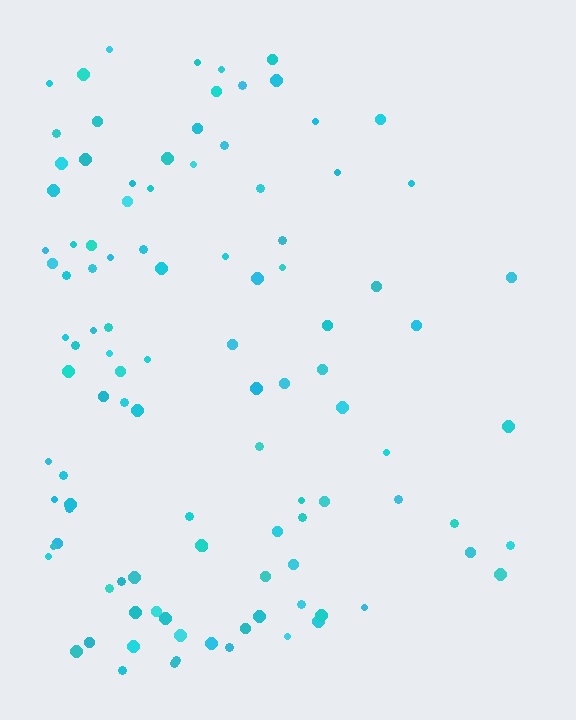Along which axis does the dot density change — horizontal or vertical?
Horizontal.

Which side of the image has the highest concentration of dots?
The left.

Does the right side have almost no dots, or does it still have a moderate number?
Still a moderate number, just noticeably fewer than the left.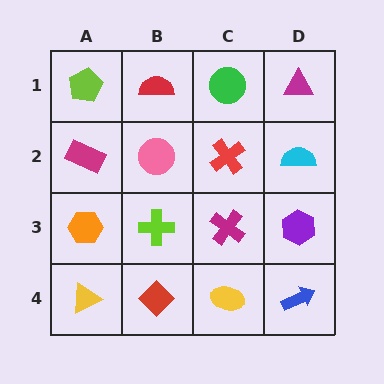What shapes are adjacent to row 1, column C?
A red cross (row 2, column C), a red semicircle (row 1, column B), a magenta triangle (row 1, column D).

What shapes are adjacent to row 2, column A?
A lime pentagon (row 1, column A), an orange hexagon (row 3, column A), a pink circle (row 2, column B).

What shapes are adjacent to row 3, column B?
A pink circle (row 2, column B), a red diamond (row 4, column B), an orange hexagon (row 3, column A), a magenta cross (row 3, column C).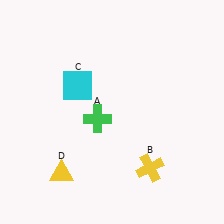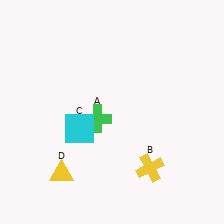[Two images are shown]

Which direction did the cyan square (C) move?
The cyan square (C) moved down.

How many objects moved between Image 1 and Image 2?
1 object moved between the two images.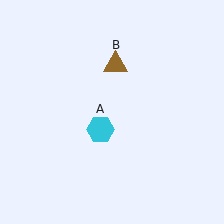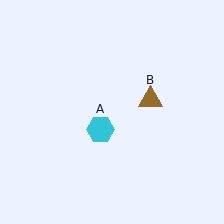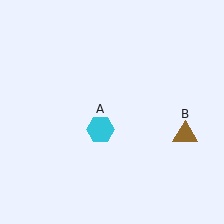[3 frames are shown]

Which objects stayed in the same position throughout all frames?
Cyan hexagon (object A) remained stationary.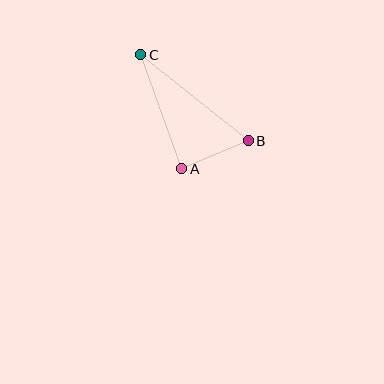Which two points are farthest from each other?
Points B and C are farthest from each other.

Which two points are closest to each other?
Points A and B are closest to each other.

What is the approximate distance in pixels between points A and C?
The distance between A and C is approximately 121 pixels.